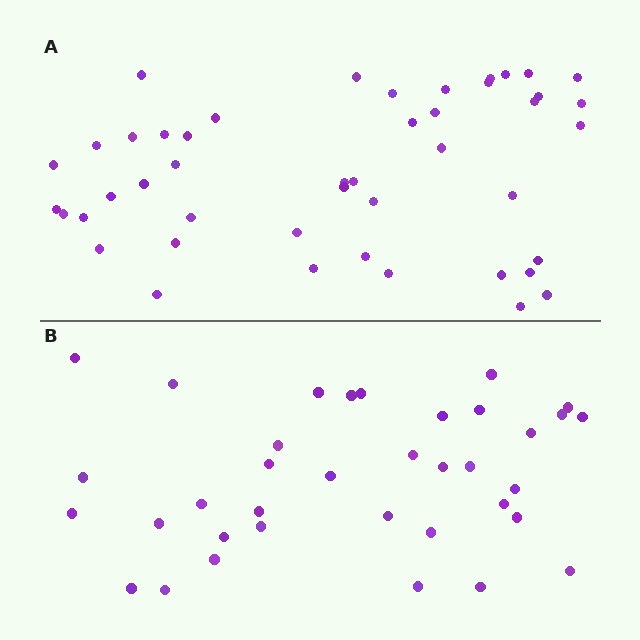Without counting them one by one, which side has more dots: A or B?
Region A (the top region) has more dots.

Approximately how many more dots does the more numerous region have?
Region A has roughly 10 or so more dots than region B.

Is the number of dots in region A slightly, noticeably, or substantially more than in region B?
Region A has noticeably more, but not dramatically so. The ratio is roughly 1.3 to 1.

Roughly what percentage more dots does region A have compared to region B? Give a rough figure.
About 30% more.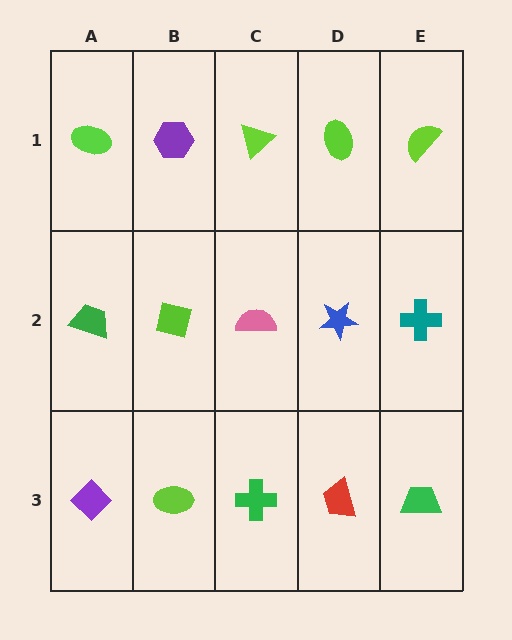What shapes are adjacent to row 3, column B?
A lime square (row 2, column B), a purple diamond (row 3, column A), a green cross (row 3, column C).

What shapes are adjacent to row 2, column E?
A lime semicircle (row 1, column E), a green trapezoid (row 3, column E), a blue star (row 2, column D).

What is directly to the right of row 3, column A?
A lime ellipse.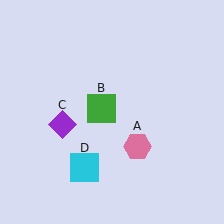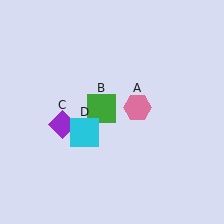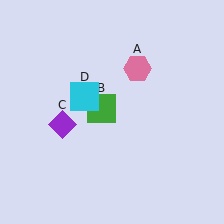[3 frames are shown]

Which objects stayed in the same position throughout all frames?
Green square (object B) and purple diamond (object C) remained stationary.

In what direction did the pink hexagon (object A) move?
The pink hexagon (object A) moved up.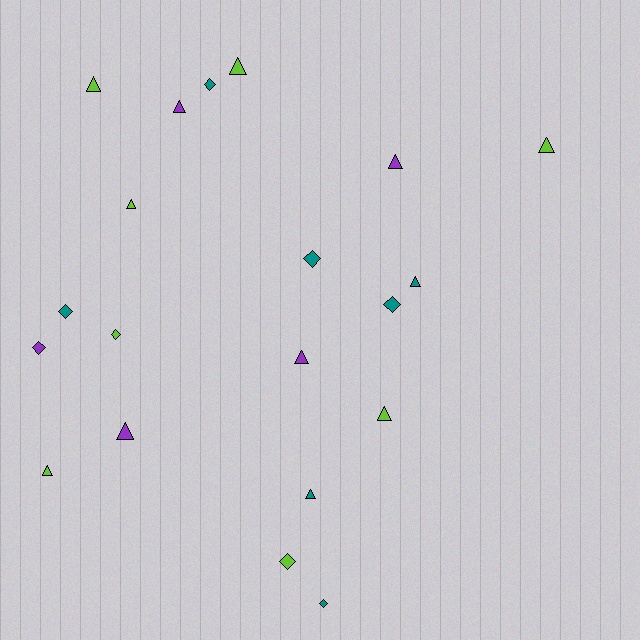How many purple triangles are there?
There are 4 purple triangles.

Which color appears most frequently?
Lime, with 8 objects.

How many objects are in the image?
There are 20 objects.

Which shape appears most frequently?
Triangle, with 12 objects.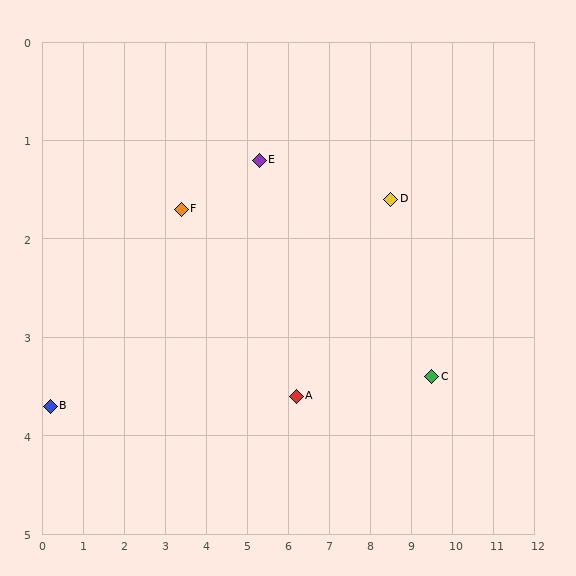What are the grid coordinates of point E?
Point E is at approximately (5.3, 1.2).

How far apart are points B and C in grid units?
Points B and C are about 9.3 grid units apart.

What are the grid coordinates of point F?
Point F is at approximately (3.4, 1.7).